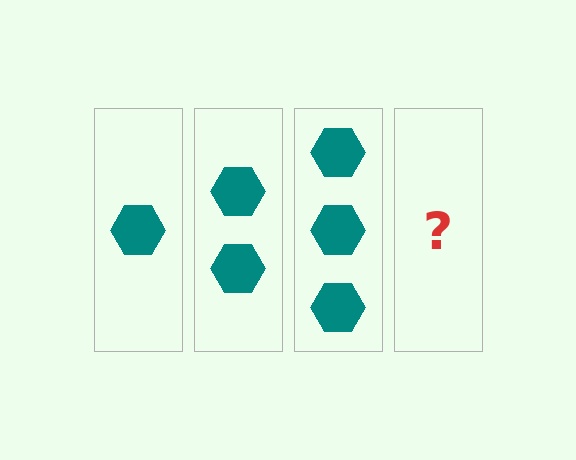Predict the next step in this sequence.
The next step is 4 hexagons.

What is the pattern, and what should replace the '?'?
The pattern is that each step adds one more hexagon. The '?' should be 4 hexagons.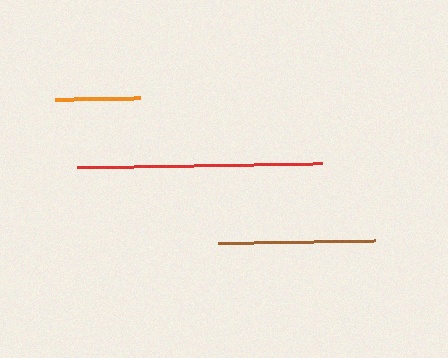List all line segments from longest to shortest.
From longest to shortest: red, brown, orange.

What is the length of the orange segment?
The orange segment is approximately 85 pixels long.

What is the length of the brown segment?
The brown segment is approximately 157 pixels long.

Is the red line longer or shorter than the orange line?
The red line is longer than the orange line.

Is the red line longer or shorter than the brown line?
The red line is longer than the brown line.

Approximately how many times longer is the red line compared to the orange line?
The red line is approximately 2.9 times the length of the orange line.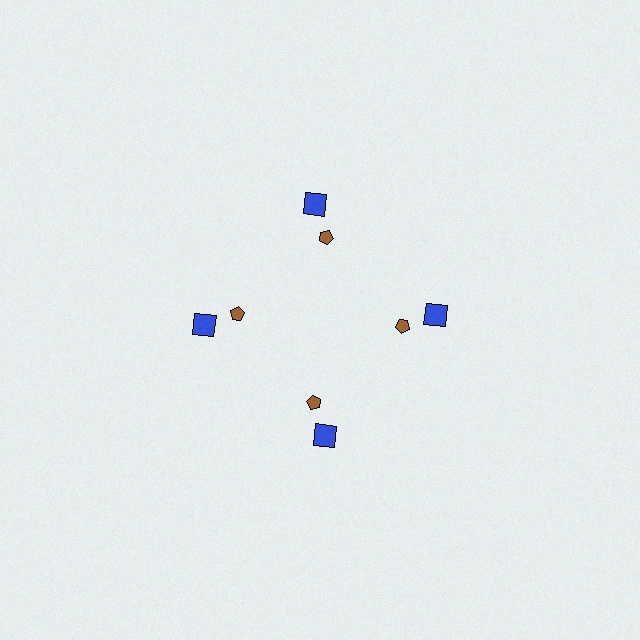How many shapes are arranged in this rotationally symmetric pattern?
There are 8 shapes, arranged in 4 groups of 2.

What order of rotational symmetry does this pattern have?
This pattern has 4-fold rotational symmetry.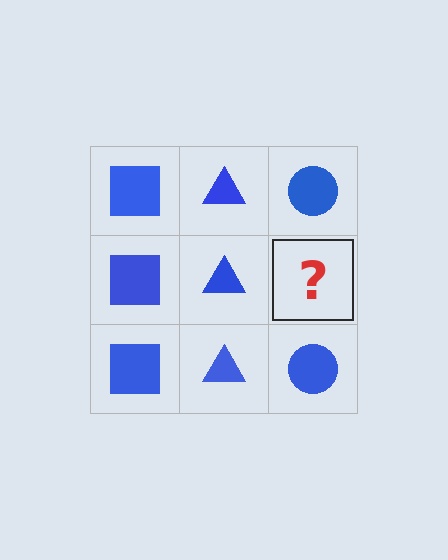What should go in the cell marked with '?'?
The missing cell should contain a blue circle.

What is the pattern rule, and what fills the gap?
The rule is that each column has a consistent shape. The gap should be filled with a blue circle.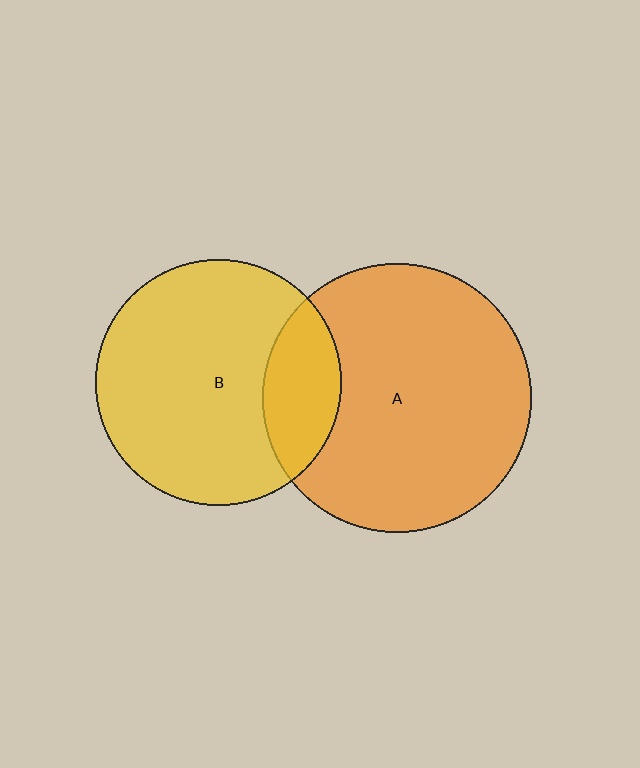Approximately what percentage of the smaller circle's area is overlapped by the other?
Approximately 20%.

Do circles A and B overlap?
Yes.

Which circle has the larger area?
Circle A (orange).